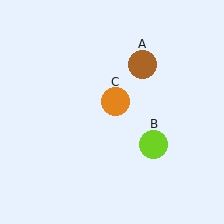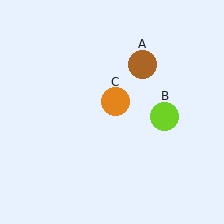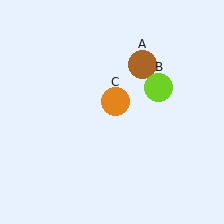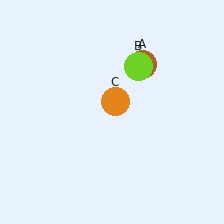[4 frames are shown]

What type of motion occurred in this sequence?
The lime circle (object B) rotated counterclockwise around the center of the scene.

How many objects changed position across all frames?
1 object changed position: lime circle (object B).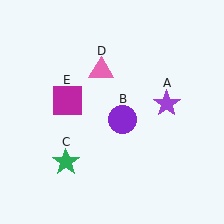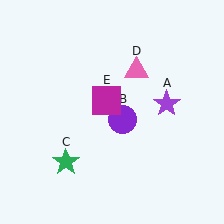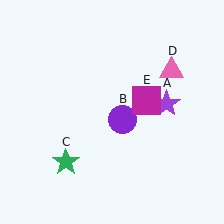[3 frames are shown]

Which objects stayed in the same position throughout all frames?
Purple star (object A) and purple circle (object B) and green star (object C) remained stationary.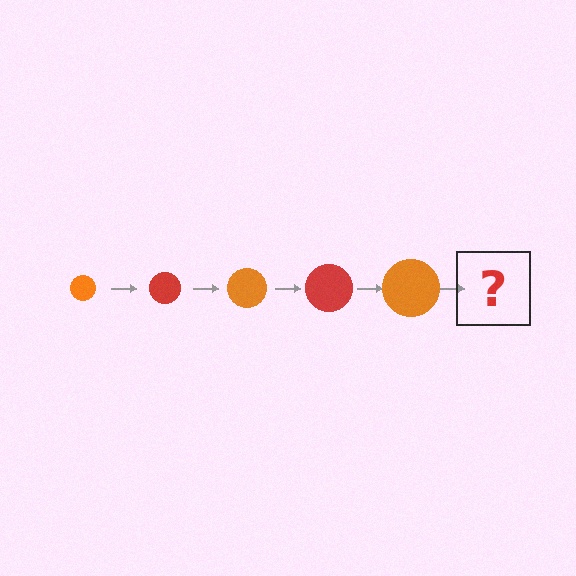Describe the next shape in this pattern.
It should be a red circle, larger than the previous one.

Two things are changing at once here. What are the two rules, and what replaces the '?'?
The two rules are that the circle grows larger each step and the color cycles through orange and red. The '?' should be a red circle, larger than the previous one.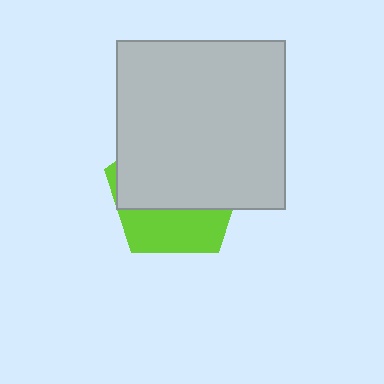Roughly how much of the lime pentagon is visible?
A small part of it is visible (roughly 35%).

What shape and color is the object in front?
The object in front is a light gray square.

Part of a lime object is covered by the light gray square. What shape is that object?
It is a pentagon.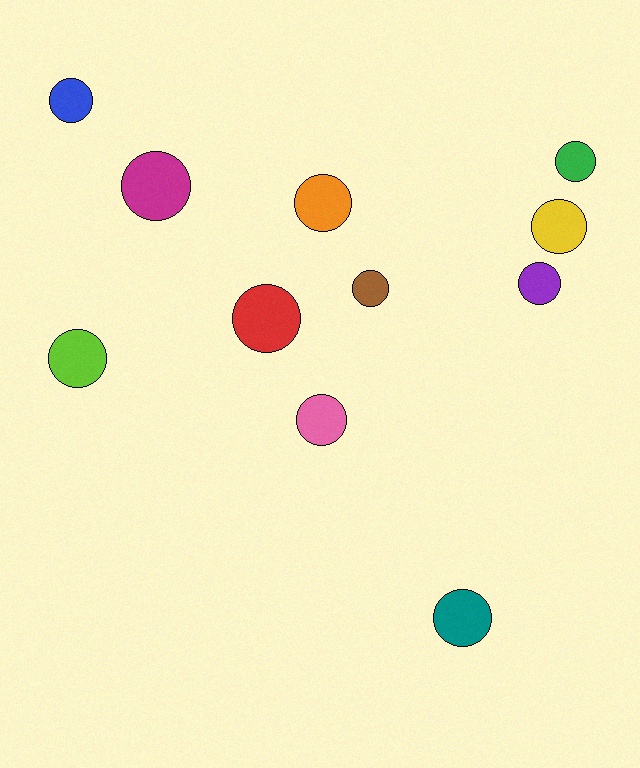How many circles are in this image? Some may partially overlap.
There are 11 circles.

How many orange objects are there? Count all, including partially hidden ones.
There is 1 orange object.